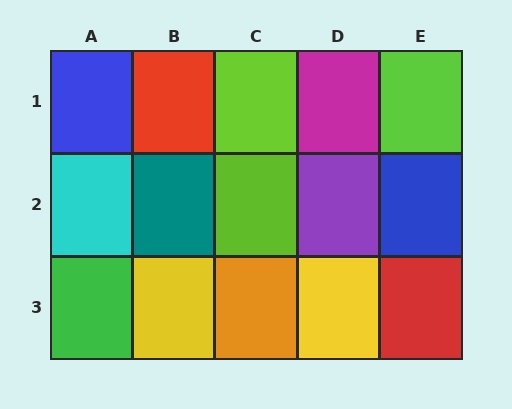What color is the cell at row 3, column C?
Orange.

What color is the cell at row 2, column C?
Lime.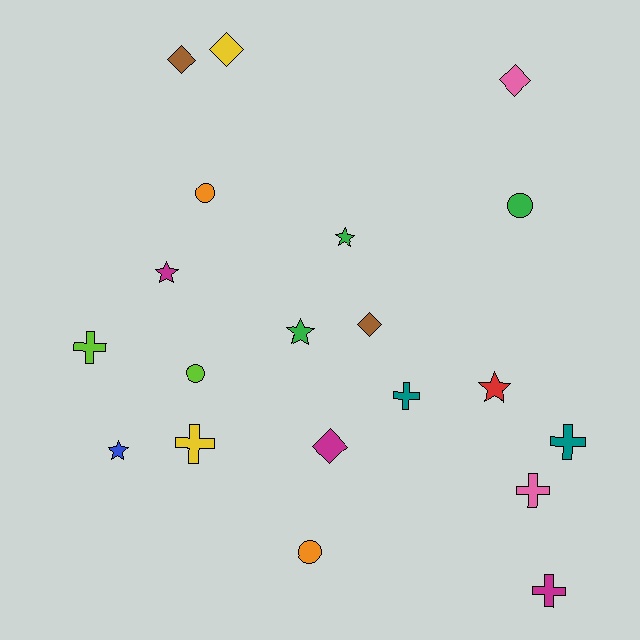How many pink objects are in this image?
There are 2 pink objects.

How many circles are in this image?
There are 4 circles.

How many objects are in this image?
There are 20 objects.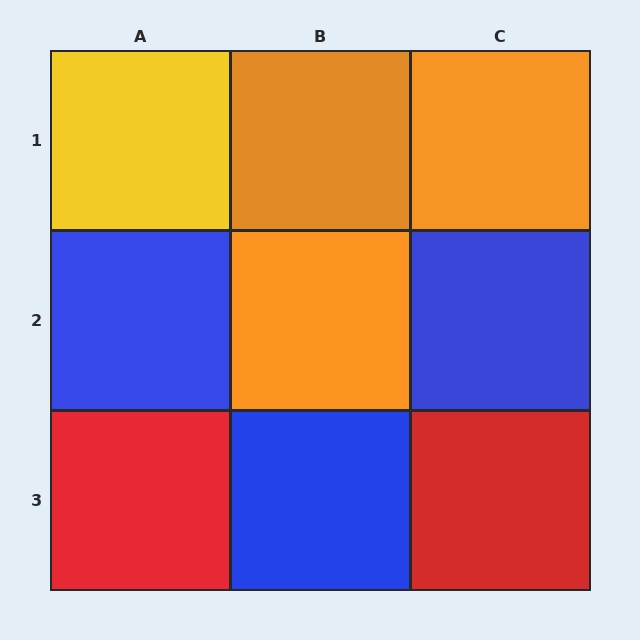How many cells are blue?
3 cells are blue.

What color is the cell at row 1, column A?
Yellow.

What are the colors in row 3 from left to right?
Red, blue, red.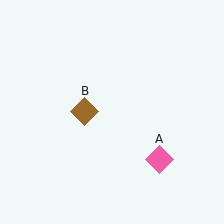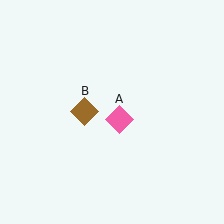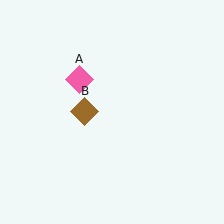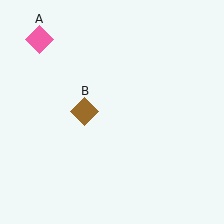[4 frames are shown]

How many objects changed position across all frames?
1 object changed position: pink diamond (object A).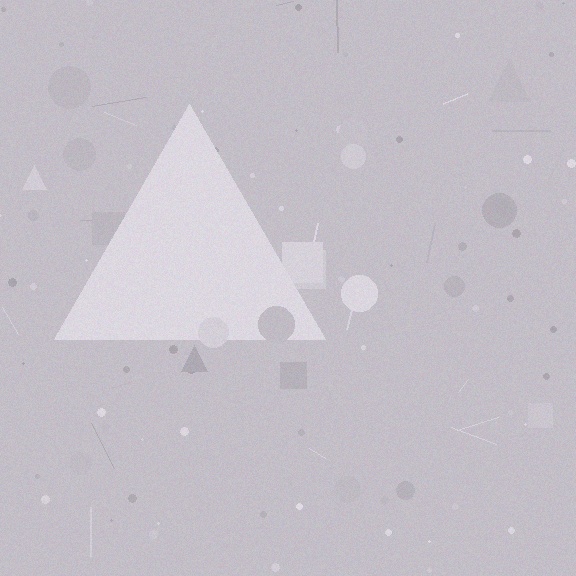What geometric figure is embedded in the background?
A triangle is embedded in the background.